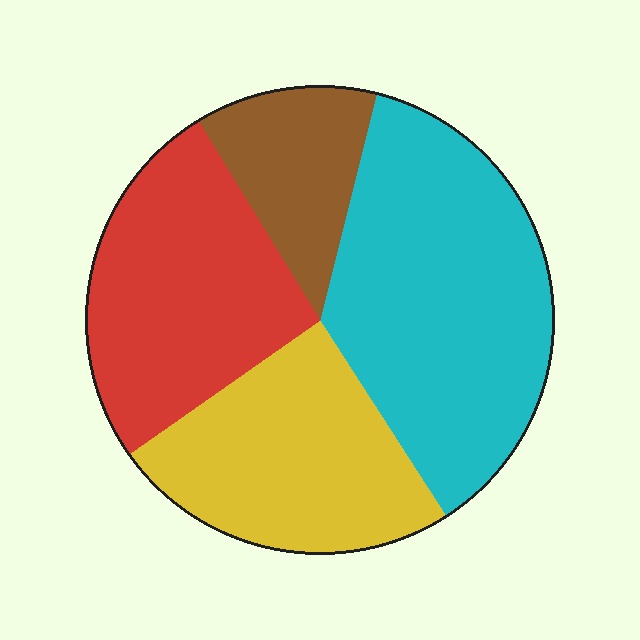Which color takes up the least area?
Brown, at roughly 15%.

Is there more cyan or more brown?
Cyan.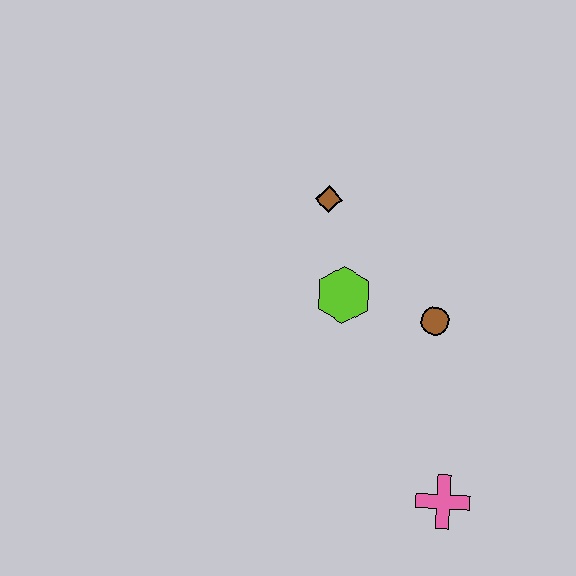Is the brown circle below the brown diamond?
Yes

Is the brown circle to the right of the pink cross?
No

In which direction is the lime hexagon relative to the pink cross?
The lime hexagon is above the pink cross.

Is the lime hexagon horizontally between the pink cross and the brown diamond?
Yes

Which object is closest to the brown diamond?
The lime hexagon is closest to the brown diamond.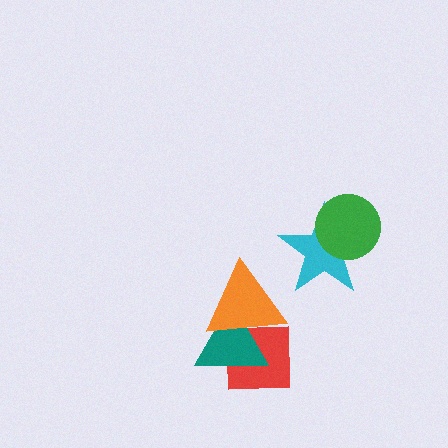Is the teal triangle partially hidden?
Yes, it is partially covered by another shape.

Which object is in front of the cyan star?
The green circle is in front of the cyan star.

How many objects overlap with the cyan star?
1 object overlaps with the cyan star.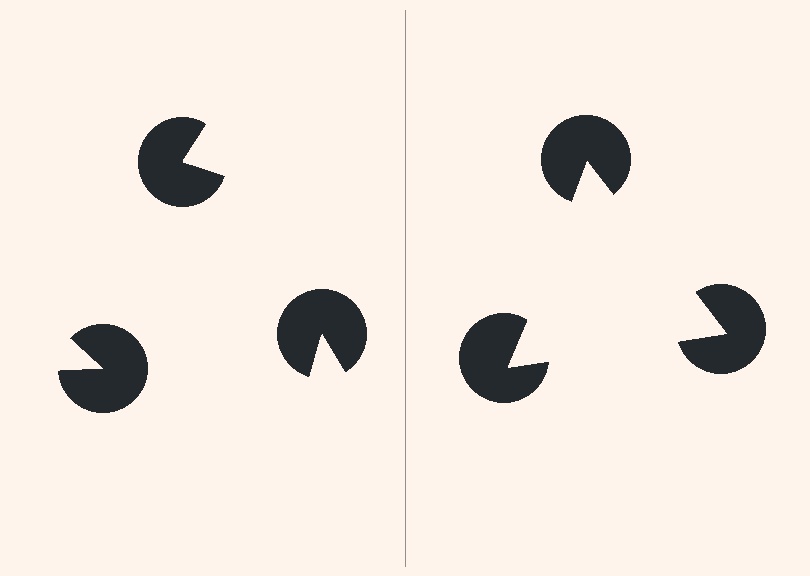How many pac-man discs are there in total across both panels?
6 — 3 on each side.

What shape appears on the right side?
An illusory triangle.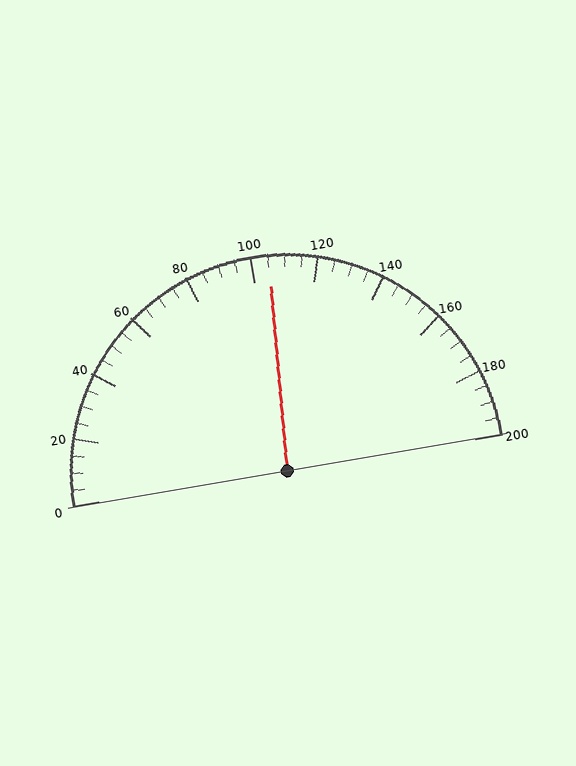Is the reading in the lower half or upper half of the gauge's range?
The reading is in the upper half of the range (0 to 200).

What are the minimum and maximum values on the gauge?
The gauge ranges from 0 to 200.